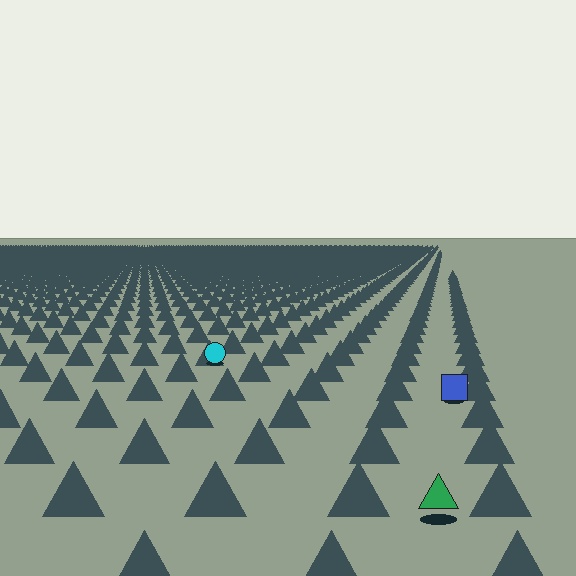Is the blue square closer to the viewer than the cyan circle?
Yes. The blue square is closer — you can tell from the texture gradient: the ground texture is coarser near it.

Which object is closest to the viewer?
The green triangle is closest. The texture marks near it are larger and more spread out.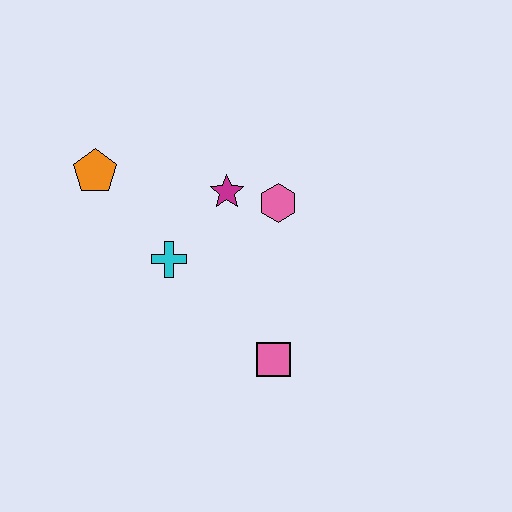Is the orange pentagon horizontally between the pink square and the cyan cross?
No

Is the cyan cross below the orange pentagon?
Yes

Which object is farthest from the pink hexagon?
The orange pentagon is farthest from the pink hexagon.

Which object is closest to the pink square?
The cyan cross is closest to the pink square.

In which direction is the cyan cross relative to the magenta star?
The cyan cross is below the magenta star.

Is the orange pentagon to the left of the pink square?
Yes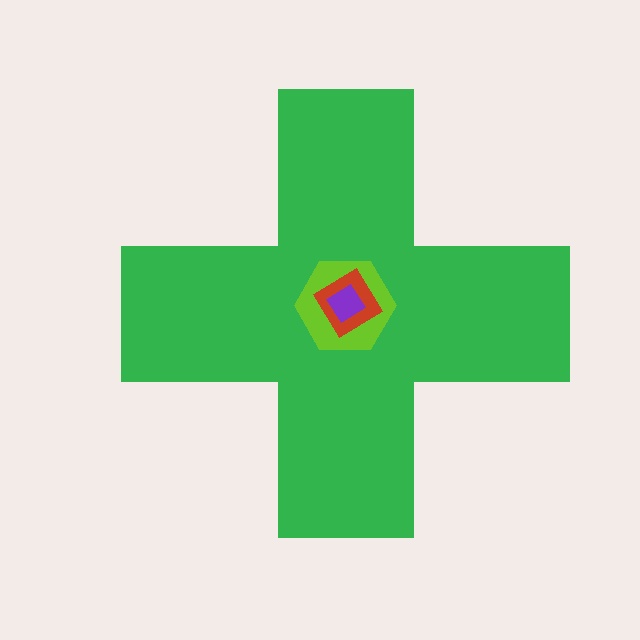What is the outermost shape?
The green cross.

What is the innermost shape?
The purple diamond.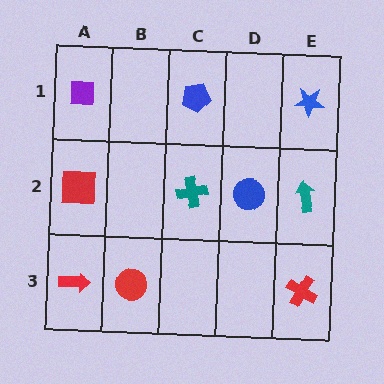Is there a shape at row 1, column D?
No, that cell is empty.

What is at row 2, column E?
A teal arrow.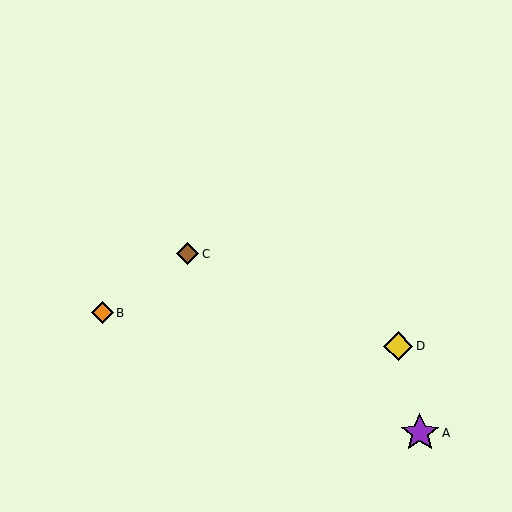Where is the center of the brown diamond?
The center of the brown diamond is at (188, 254).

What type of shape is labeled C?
Shape C is a brown diamond.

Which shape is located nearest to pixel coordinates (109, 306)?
The orange diamond (labeled B) at (102, 313) is nearest to that location.